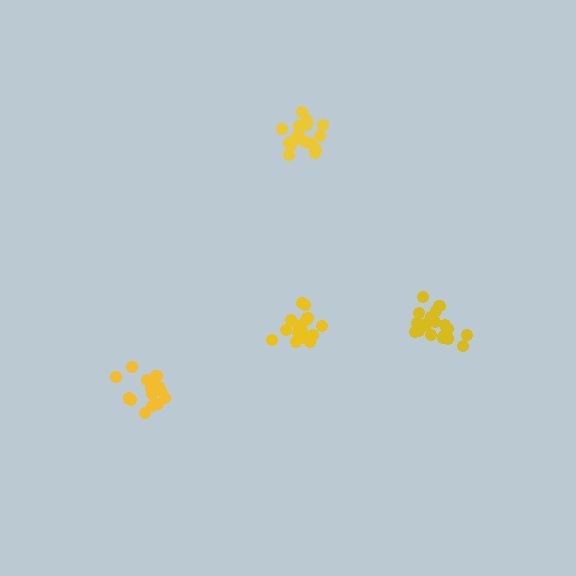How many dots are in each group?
Group 1: 19 dots, Group 2: 16 dots, Group 3: 18 dots, Group 4: 17 dots (70 total).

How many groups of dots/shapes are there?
There are 4 groups.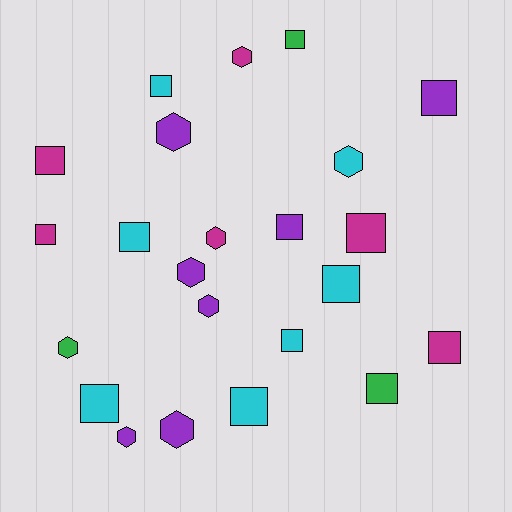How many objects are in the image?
There are 23 objects.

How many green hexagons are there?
There is 1 green hexagon.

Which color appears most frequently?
Purple, with 7 objects.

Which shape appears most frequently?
Square, with 14 objects.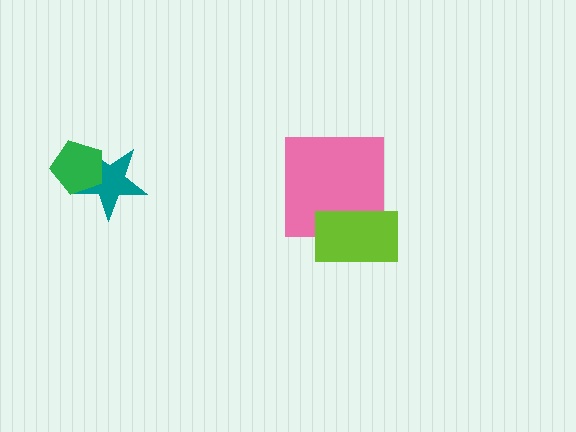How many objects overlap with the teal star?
1 object overlaps with the teal star.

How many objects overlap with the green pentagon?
1 object overlaps with the green pentagon.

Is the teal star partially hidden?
Yes, it is partially covered by another shape.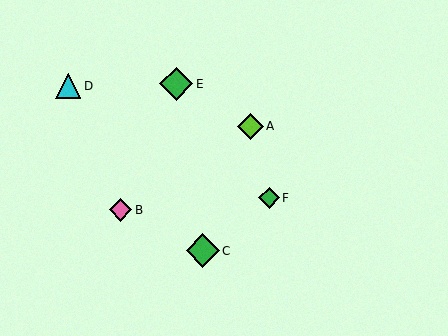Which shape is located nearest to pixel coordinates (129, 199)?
The pink diamond (labeled B) at (120, 210) is nearest to that location.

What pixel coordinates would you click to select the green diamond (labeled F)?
Click at (269, 198) to select the green diamond F.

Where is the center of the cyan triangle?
The center of the cyan triangle is at (68, 86).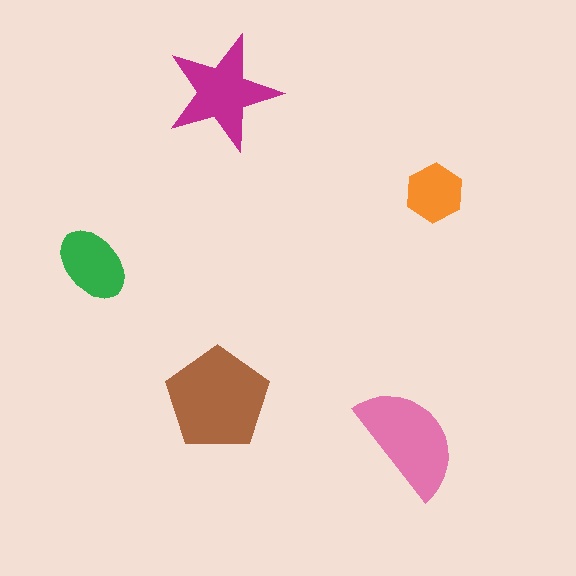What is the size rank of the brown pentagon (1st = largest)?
1st.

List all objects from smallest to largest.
The orange hexagon, the green ellipse, the magenta star, the pink semicircle, the brown pentagon.